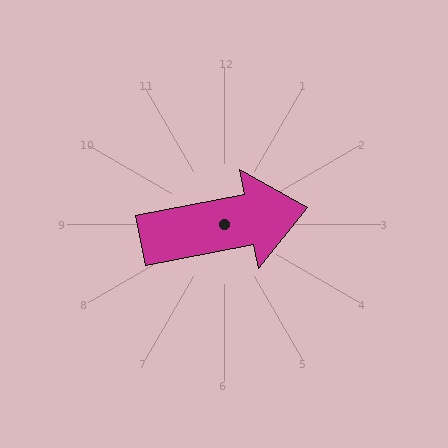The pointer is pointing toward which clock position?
Roughly 3 o'clock.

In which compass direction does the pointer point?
East.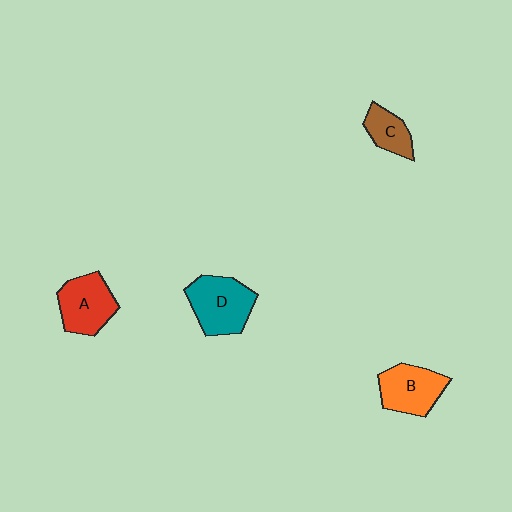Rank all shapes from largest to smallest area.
From largest to smallest: D (teal), A (red), B (orange), C (brown).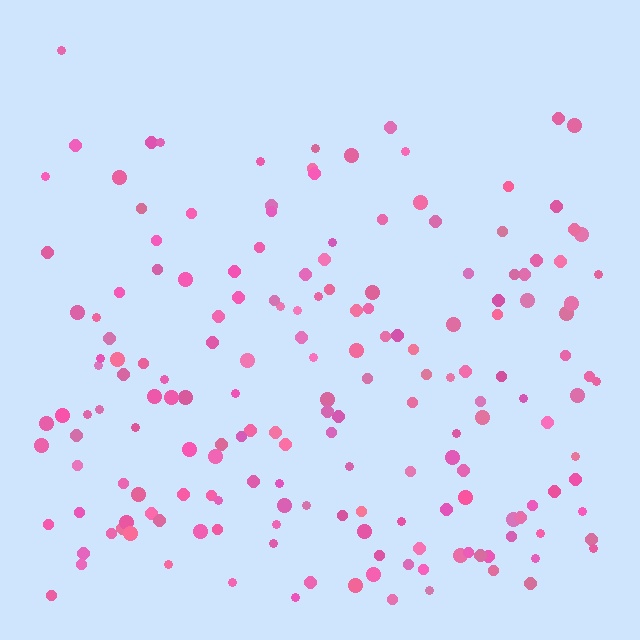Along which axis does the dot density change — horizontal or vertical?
Vertical.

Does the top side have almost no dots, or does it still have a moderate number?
Still a moderate number, just noticeably fewer than the bottom.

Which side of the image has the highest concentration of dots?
The bottom.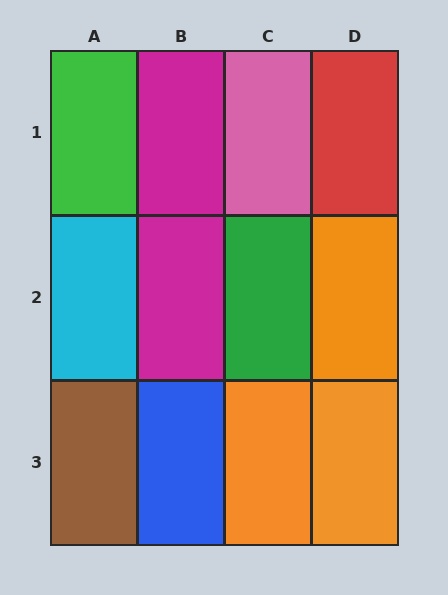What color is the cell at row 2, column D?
Orange.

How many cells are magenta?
2 cells are magenta.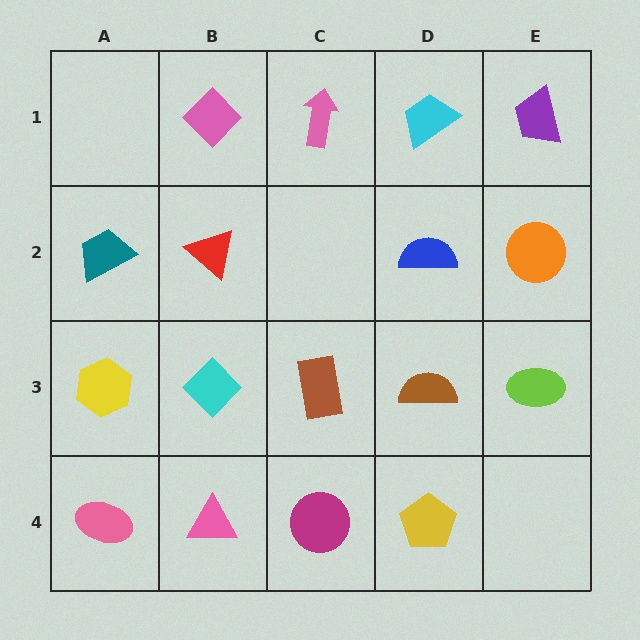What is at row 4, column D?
A yellow pentagon.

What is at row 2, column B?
A red triangle.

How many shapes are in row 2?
4 shapes.